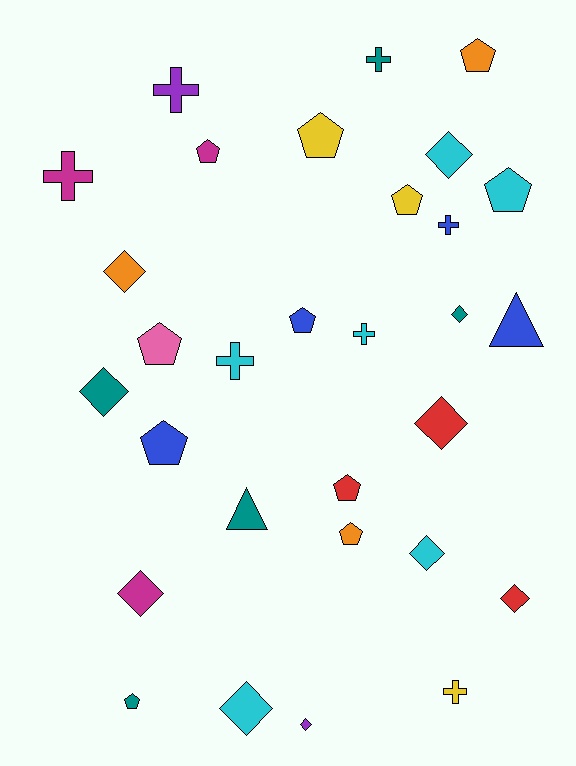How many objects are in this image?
There are 30 objects.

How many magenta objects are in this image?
There are 3 magenta objects.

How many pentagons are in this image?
There are 11 pentagons.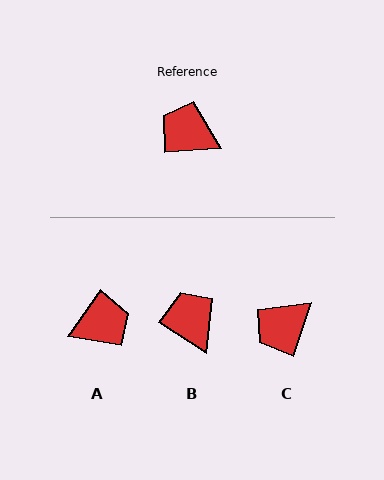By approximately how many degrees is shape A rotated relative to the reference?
Approximately 130 degrees clockwise.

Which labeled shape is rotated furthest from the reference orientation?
A, about 130 degrees away.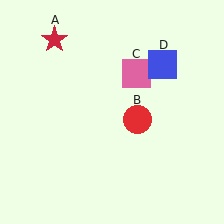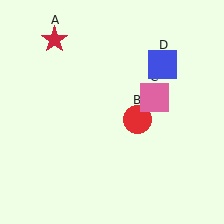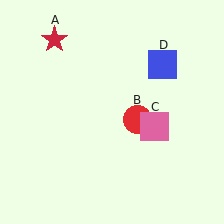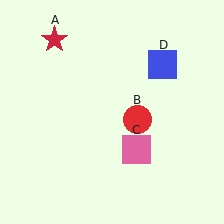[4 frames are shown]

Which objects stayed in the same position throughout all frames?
Red star (object A) and red circle (object B) and blue square (object D) remained stationary.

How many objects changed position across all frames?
1 object changed position: pink square (object C).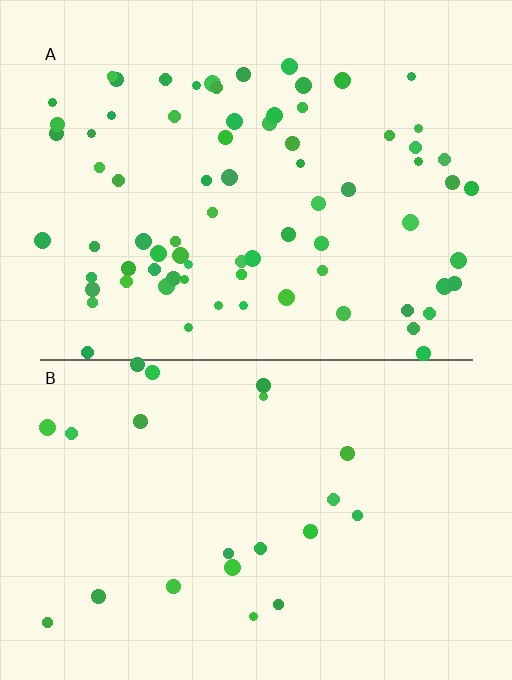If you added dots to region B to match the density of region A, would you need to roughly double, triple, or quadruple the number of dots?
Approximately triple.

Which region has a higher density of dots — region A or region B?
A (the top).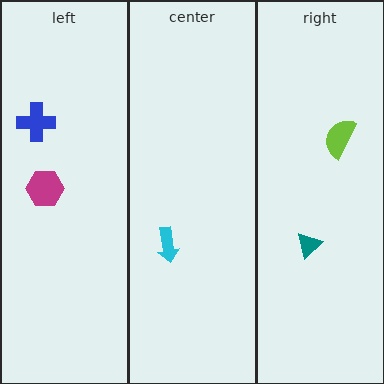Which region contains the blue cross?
The left region.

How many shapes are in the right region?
2.